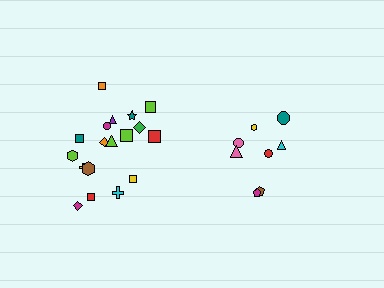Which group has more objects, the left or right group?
The left group.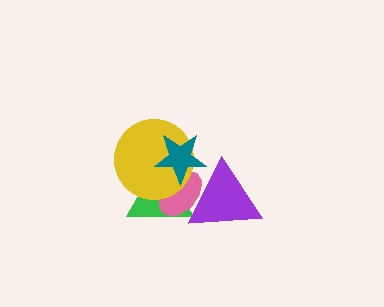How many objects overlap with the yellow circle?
3 objects overlap with the yellow circle.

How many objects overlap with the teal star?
4 objects overlap with the teal star.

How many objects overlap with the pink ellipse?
4 objects overlap with the pink ellipse.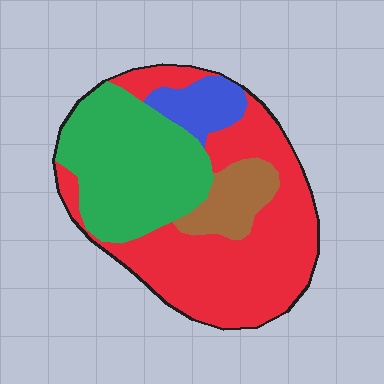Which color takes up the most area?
Red, at roughly 50%.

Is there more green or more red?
Red.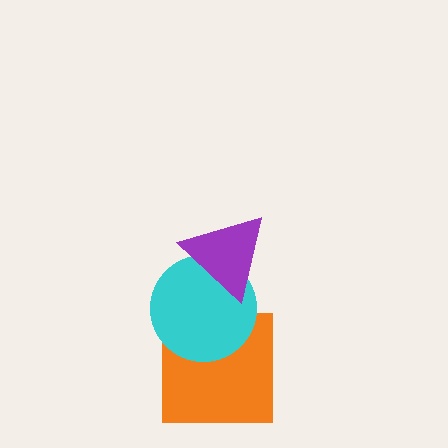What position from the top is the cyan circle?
The cyan circle is 2nd from the top.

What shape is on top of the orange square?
The cyan circle is on top of the orange square.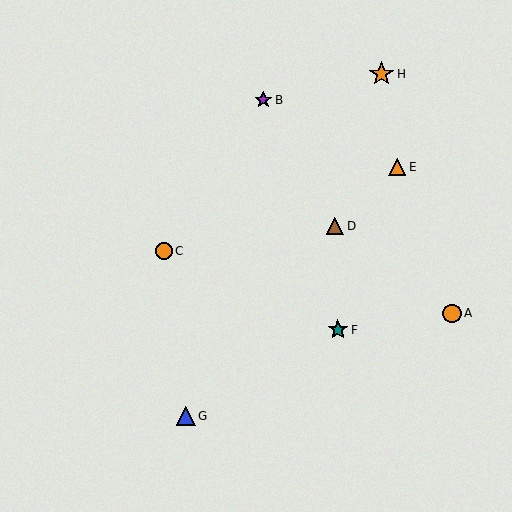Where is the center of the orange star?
The center of the orange star is at (382, 74).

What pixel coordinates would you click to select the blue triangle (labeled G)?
Click at (186, 416) to select the blue triangle G.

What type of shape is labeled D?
Shape D is a brown triangle.